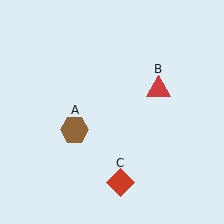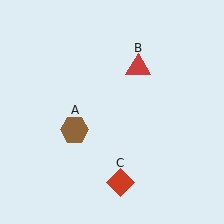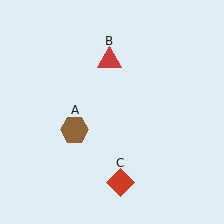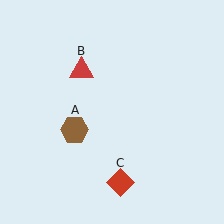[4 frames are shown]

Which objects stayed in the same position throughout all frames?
Brown hexagon (object A) and red diamond (object C) remained stationary.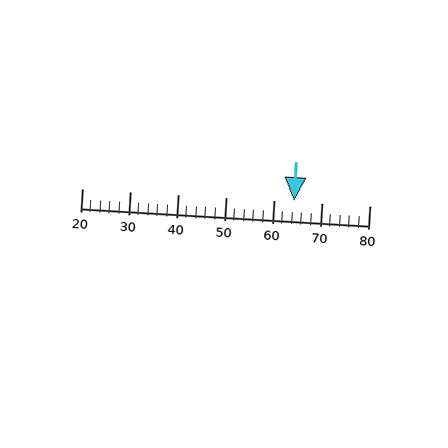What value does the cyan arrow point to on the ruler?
The cyan arrow points to approximately 64.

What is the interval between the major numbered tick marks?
The major tick marks are spaced 10 units apart.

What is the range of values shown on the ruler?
The ruler shows values from 20 to 80.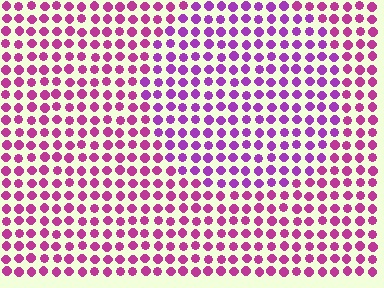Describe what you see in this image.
The image is filled with small magenta elements in a uniform arrangement. A circle-shaped region is visible where the elements are tinted to a slightly different hue, forming a subtle color boundary.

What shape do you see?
I see a circle.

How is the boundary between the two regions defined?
The boundary is defined purely by a slight shift in hue (about 28 degrees). Spacing, size, and orientation are identical on both sides.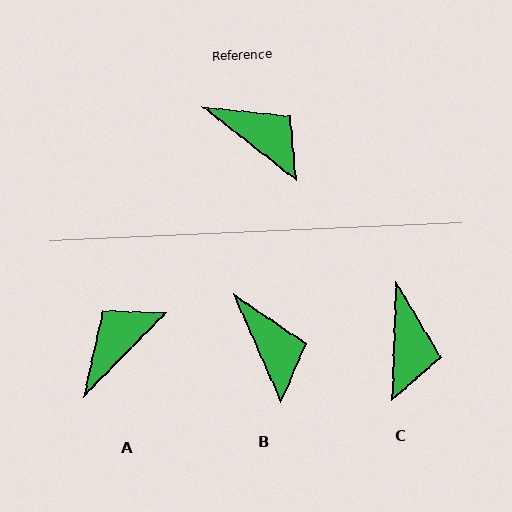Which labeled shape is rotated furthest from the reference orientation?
A, about 84 degrees away.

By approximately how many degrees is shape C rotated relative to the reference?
Approximately 53 degrees clockwise.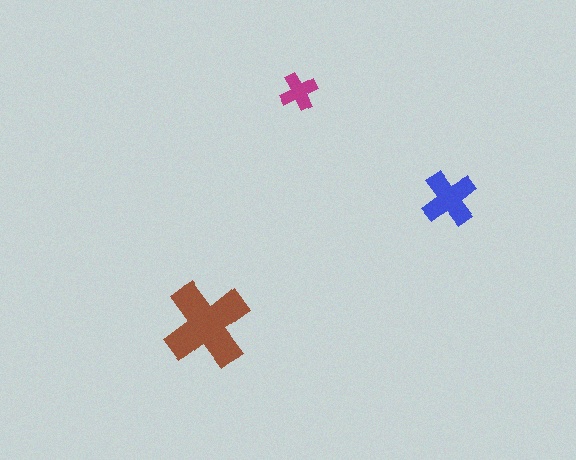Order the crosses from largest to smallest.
the brown one, the blue one, the magenta one.